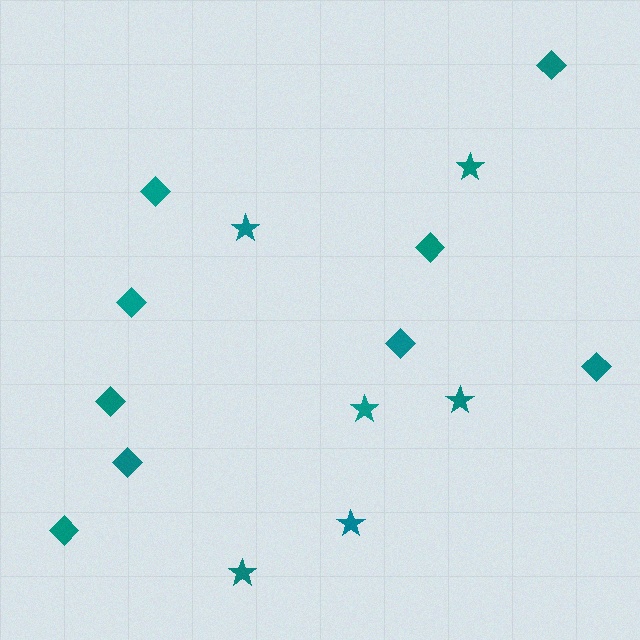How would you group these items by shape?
There are 2 groups: one group of diamonds (9) and one group of stars (6).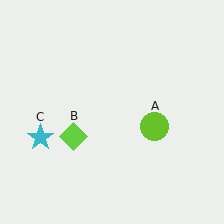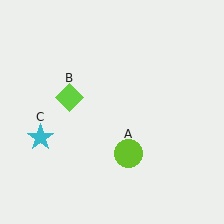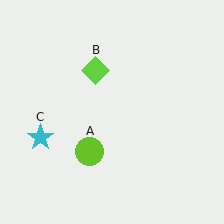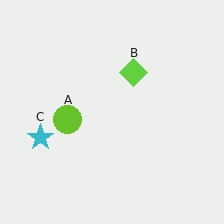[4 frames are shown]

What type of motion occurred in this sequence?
The lime circle (object A), lime diamond (object B) rotated clockwise around the center of the scene.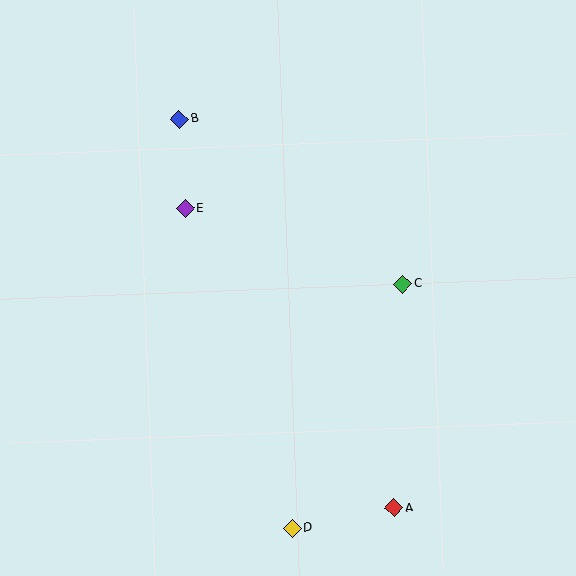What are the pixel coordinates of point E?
Point E is at (185, 208).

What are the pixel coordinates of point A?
Point A is at (394, 508).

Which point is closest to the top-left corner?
Point B is closest to the top-left corner.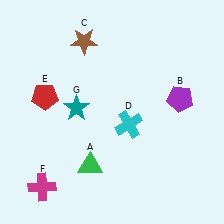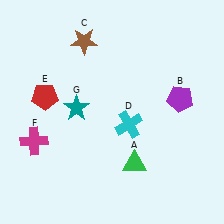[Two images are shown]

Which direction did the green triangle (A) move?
The green triangle (A) moved right.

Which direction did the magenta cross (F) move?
The magenta cross (F) moved up.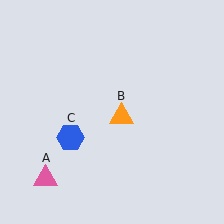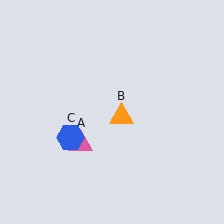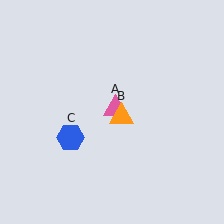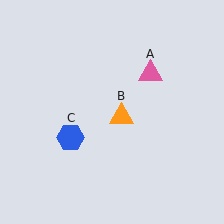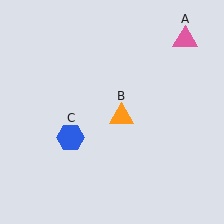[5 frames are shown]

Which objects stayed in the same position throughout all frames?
Orange triangle (object B) and blue hexagon (object C) remained stationary.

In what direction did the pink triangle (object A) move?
The pink triangle (object A) moved up and to the right.